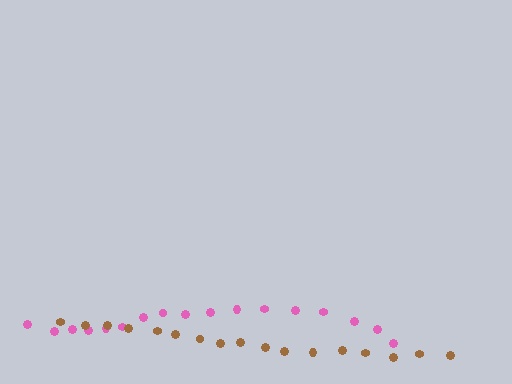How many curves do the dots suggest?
There are 2 distinct paths.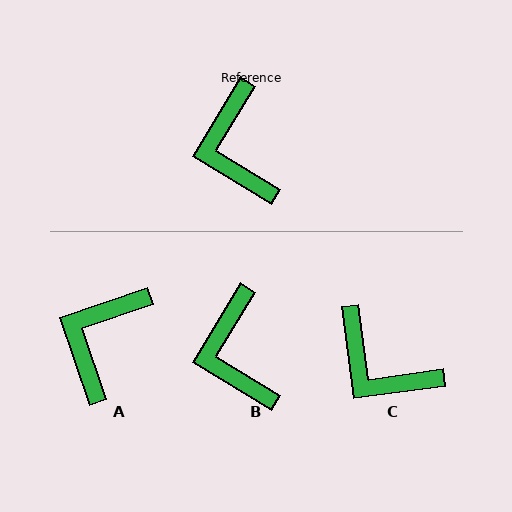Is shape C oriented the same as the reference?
No, it is off by about 39 degrees.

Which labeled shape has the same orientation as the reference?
B.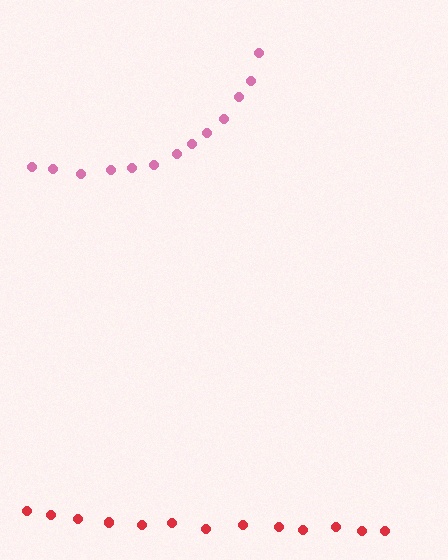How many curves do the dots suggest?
There are 2 distinct paths.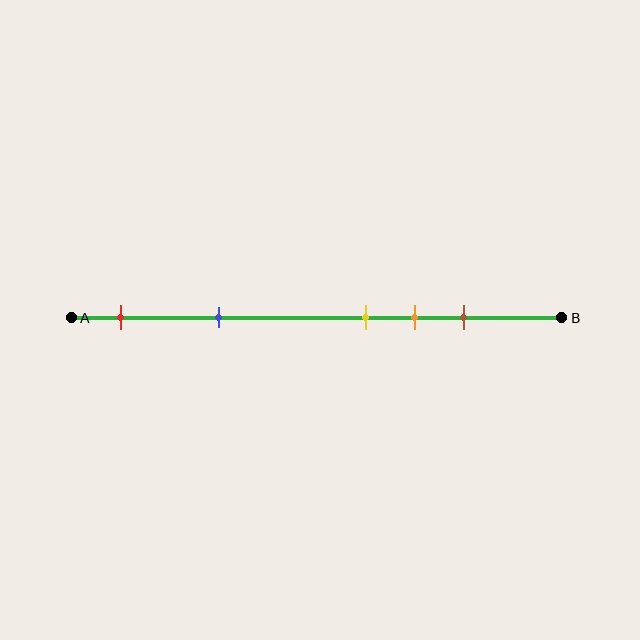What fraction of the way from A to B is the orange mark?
The orange mark is approximately 70% (0.7) of the way from A to B.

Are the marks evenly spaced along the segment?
No, the marks are not evenly spaced.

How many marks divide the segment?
There are 5 marks dividing the segment.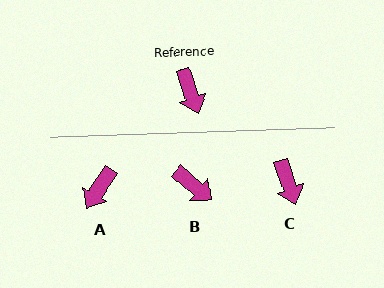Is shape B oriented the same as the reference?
No, it is off by about 30 degrees.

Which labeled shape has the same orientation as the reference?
C.